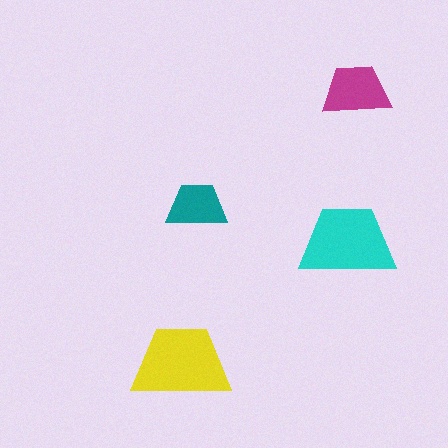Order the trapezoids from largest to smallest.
the yellow one, the cyan one, the magenta one, the teal one.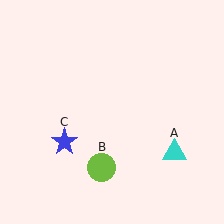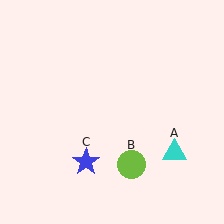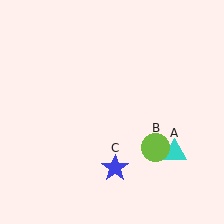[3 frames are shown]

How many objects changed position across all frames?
2 objects changed position: lime circle (object B), blue star (object C).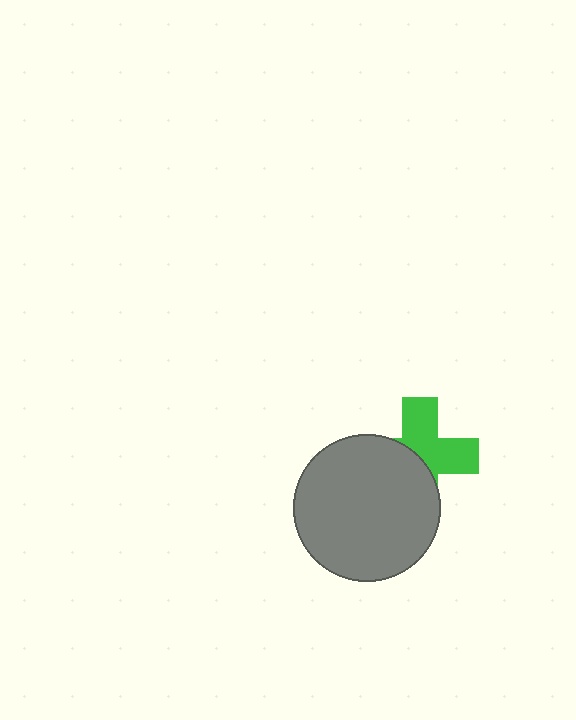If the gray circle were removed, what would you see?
You would see the complete green cross.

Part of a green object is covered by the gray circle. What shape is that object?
It is a cross.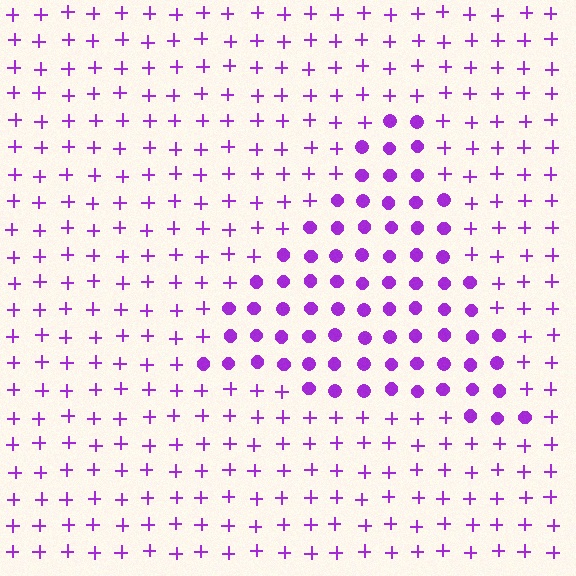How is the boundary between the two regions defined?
The boundary is defined by a change in element shape: circles inside vs. plus signs outside. All elements share the same color and spacing.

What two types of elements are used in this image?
The image uses circles inside the triangle region and plus signs outside it.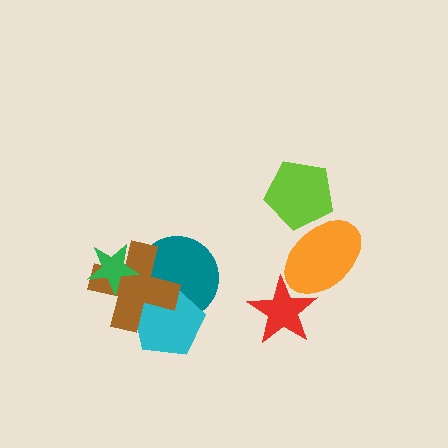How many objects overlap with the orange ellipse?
2 objects overlap with the orange ellipse.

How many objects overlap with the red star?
1 object overlaps with the red star.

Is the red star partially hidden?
Yes, it is partially covered by another shape.